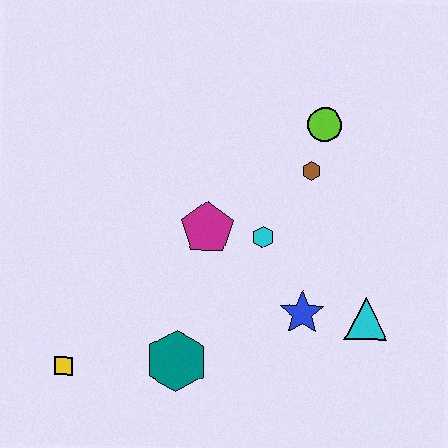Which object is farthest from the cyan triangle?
The yellow square is farthest from the cyan triangle.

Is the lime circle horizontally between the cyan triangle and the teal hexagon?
Yes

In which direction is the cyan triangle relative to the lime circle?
The cyan triangle is below the lime circle.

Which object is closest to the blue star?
The cyan triangle is closest to the blue star.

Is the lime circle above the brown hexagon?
Yes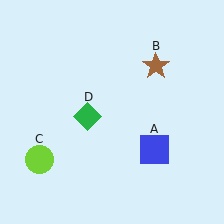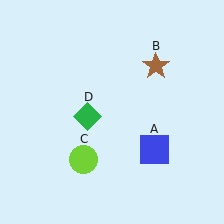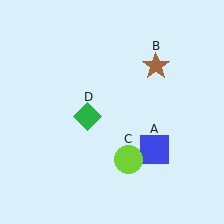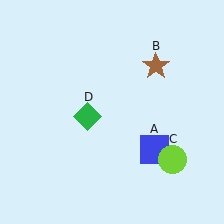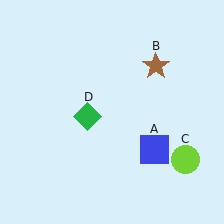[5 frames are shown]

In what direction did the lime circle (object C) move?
The lime circle (object C) moved right.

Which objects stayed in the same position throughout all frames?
Blue square (object A) and brown star (object B) and green diamond (object D) remained stationary.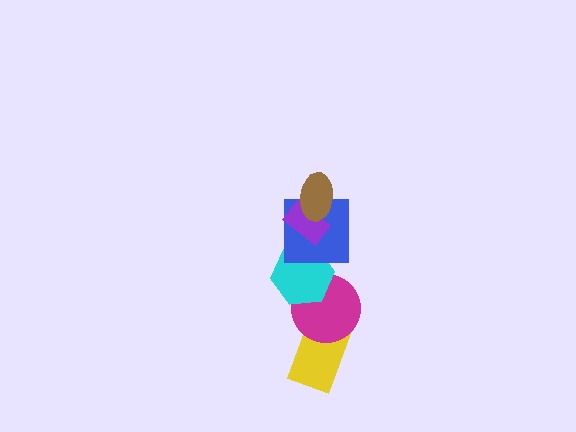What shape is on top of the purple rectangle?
The brown ellipse is on top of the purple rectangle.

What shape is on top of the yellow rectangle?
The magenta circle is on top of the yellow rectangle.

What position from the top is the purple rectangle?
The purple rectangle is 2nd from the top.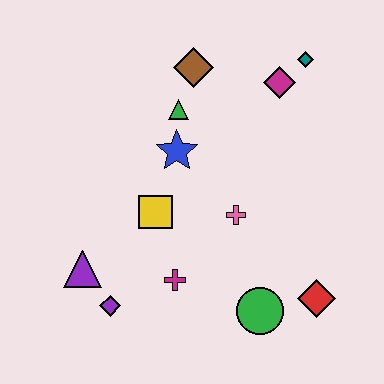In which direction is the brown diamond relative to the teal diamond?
The brown diamond is to the left of the teal diamond.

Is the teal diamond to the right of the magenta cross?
Yes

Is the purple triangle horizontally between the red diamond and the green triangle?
No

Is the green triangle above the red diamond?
Yes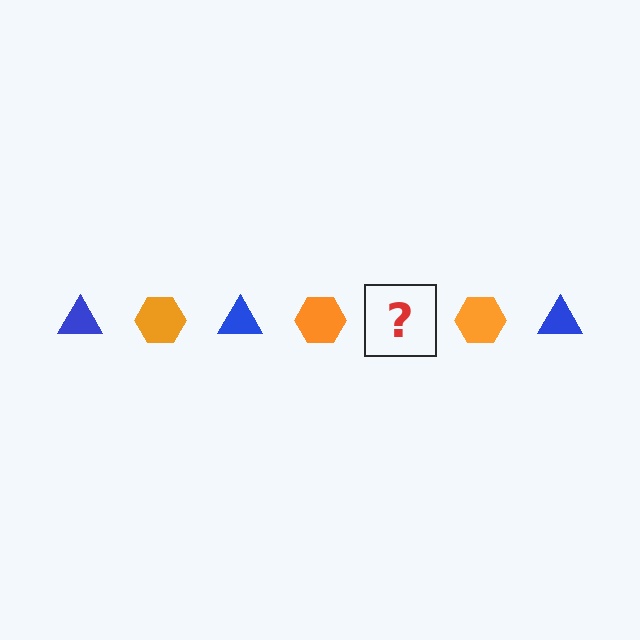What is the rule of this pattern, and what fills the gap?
The rule is that the pattern alternates between blue triangle and orange hexagon. The gap should be filled with a blue triangle.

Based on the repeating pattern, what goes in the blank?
The blank should be a blue triangle.